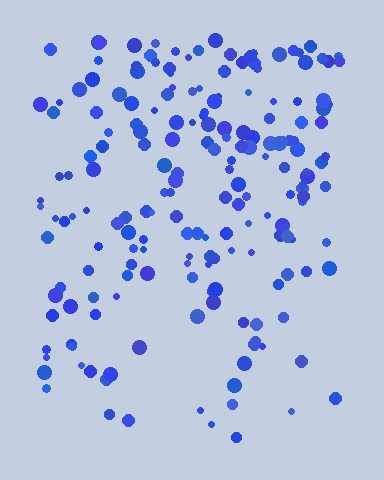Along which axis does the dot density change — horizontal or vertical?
Vertical.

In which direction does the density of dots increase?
From bottom to top, with the top side densest.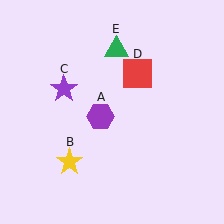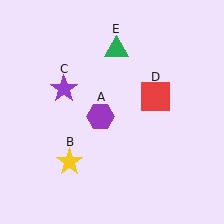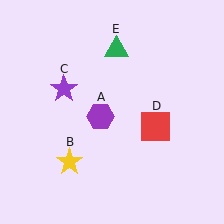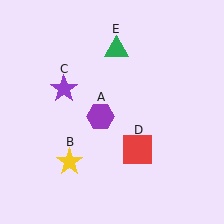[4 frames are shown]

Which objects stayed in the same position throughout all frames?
Purple hexagon (object A) and yellow star (object B) and purple star (object C) and green triangle (object E) remained stationary.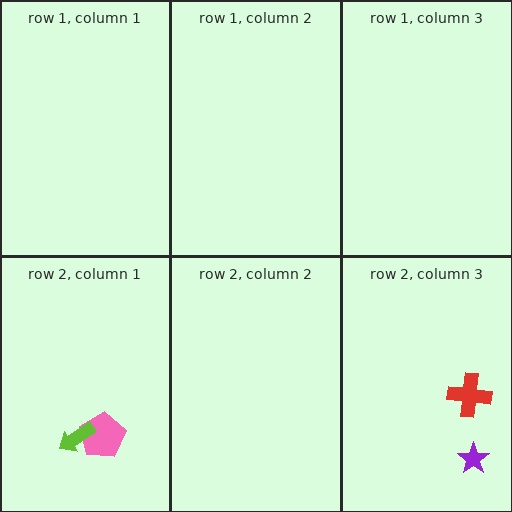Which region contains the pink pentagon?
The row 2, column 1 region.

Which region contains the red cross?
The row 2, column 3 region.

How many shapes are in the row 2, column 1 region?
2.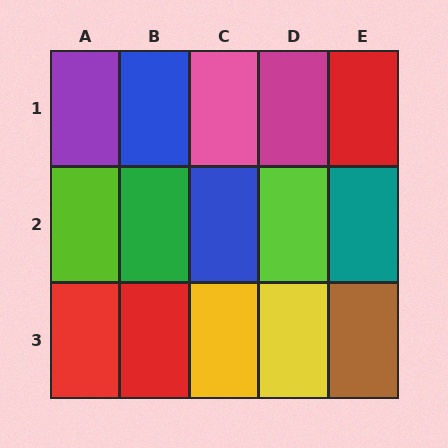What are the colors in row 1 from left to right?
Purple, blue, pink, magenta, red.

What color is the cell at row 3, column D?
Yellow.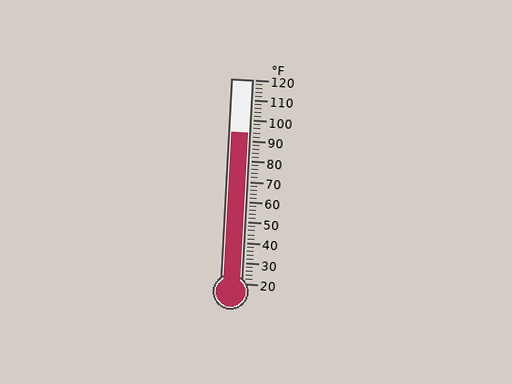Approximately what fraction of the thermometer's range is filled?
The thermometer is filled to approximately 75% of its range.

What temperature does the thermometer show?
The thermometer shows approximately 94°F.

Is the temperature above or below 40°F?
The temperature is above 40°F.